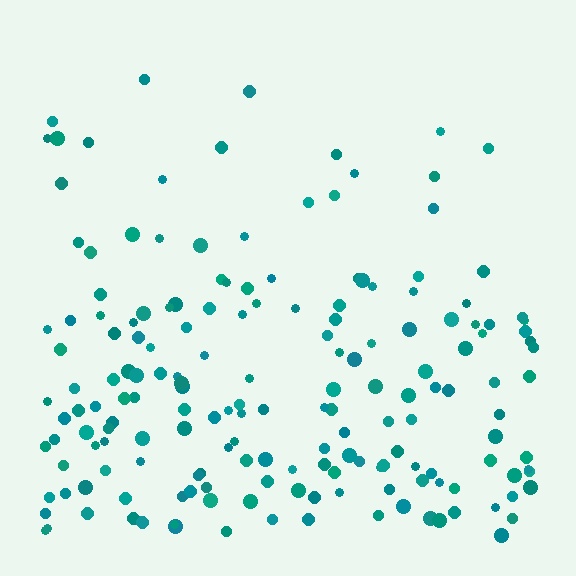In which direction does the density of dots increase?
From top to bottom, with the bottom side densest.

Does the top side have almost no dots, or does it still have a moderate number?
Still a moderate number, just noticeably fewer than the bottom.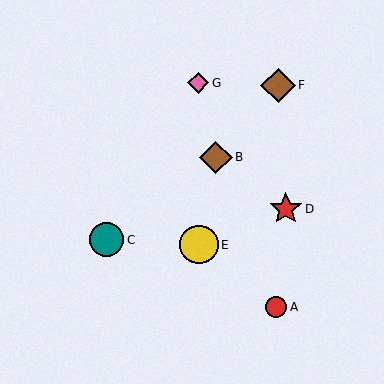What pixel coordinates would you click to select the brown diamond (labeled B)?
Click at (216, 157) to select the brown diamond B.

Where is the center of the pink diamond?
The center of the pink diamond is at (198, 83).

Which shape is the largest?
The yellow circle (labeled E) is the largest.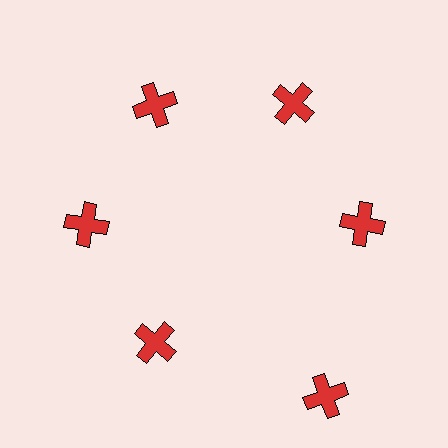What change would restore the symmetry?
The symmetry would be restored by moving it inward, back onto the ring so that all 6 crosses sit at equal angles and equal distance from the center.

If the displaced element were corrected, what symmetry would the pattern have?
It would have 6-fold rotational symmetry — the pattern would map onto itself every 60 degrees.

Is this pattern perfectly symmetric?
No. The 6 red crosses are arranged in a ring, but one element near the 5 o'clock position is pushed outward from the center, breaking the 6-fold rotational symmetry.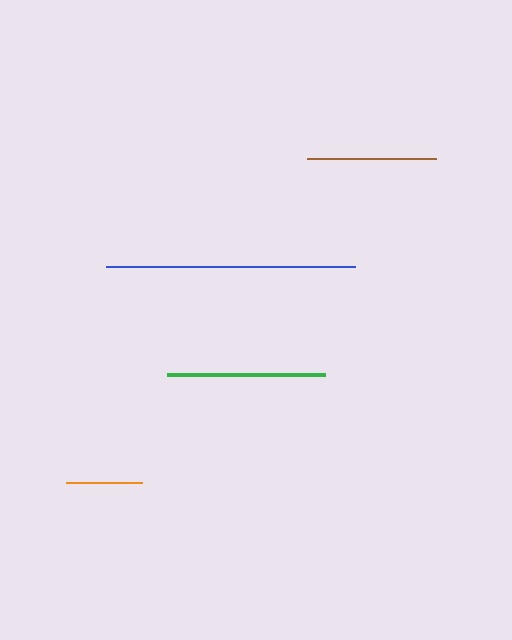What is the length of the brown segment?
The brown segment is approximately 129 pixels long.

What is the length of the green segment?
The green segment is approximately 159 pixels long.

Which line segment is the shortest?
The orange line is the shortest at approximately 76 pixels.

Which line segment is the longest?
The blue line is the longest at approximately 249 pixels.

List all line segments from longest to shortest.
From longest to shortest: blue, green, brown, orange.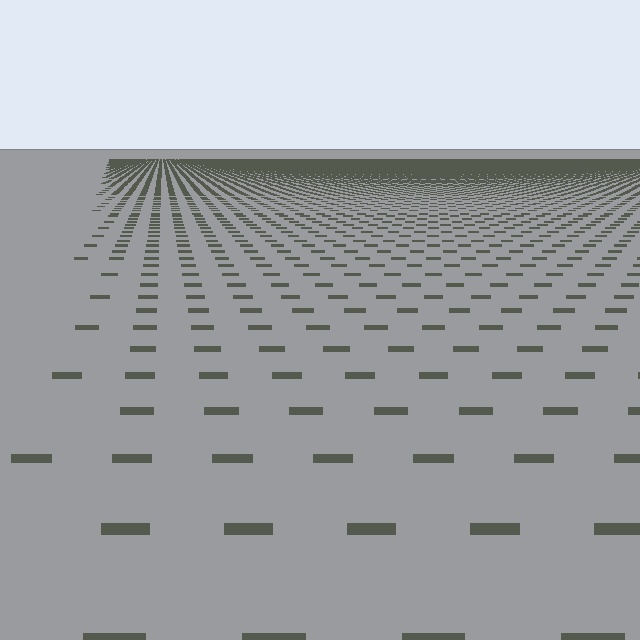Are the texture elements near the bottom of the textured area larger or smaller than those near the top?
Larger. Near the bottom, elements are closer to the viewer and appear at a bigger on-screen size.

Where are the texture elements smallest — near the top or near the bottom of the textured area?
Near the top.